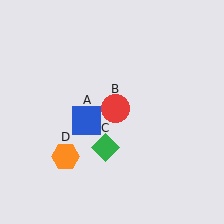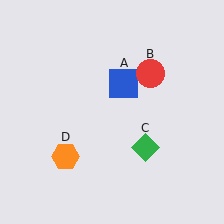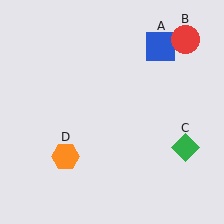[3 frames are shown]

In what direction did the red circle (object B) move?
The red circle (object B) moved up and to the right.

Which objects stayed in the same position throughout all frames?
Orange hexagon (object D) remained stationary.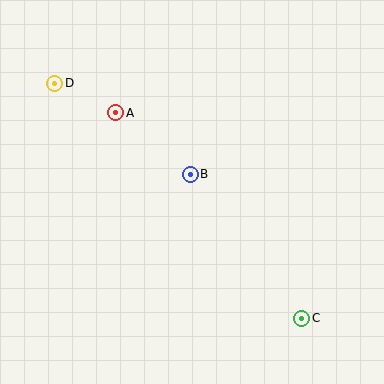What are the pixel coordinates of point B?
Point B is at (190, 174).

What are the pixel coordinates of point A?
Point A is at (116, 113).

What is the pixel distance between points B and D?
The distance between B and D is 163 pixels.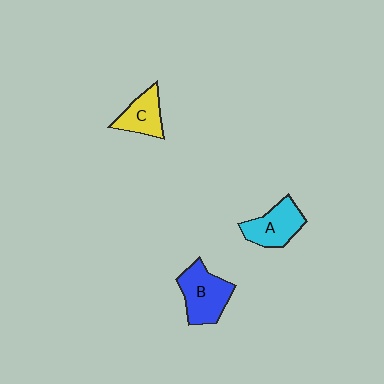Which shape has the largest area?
Shape B (blue).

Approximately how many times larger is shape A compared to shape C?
Approximately 1.2 times.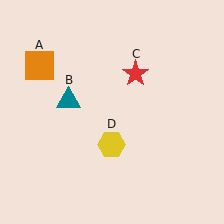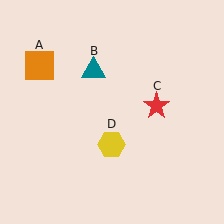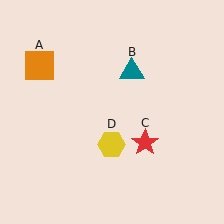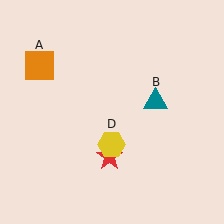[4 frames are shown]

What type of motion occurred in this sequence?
The teal triangle (object B), red star (object C) rotated clockwise around the center of the scene.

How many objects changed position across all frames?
2 objects changed position: teal triangle (object B), red star (object C).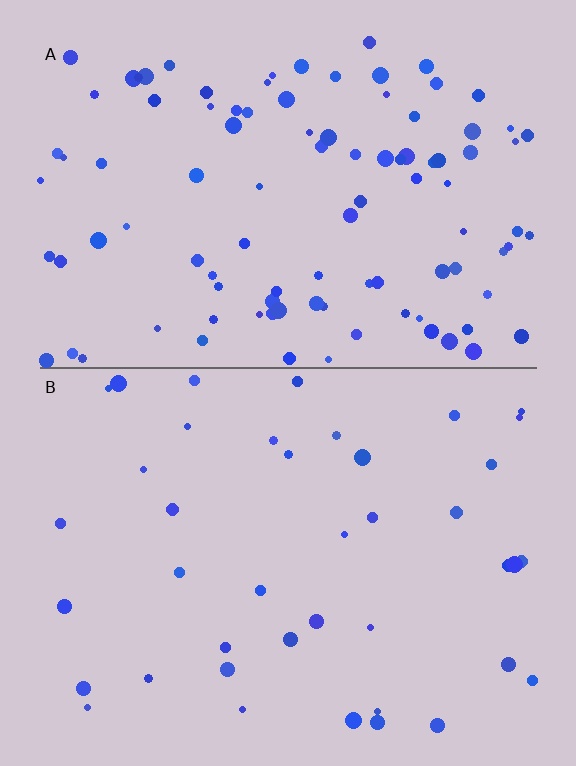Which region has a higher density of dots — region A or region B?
A (the top).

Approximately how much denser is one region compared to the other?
Approximately 2.5× — region A over region B.